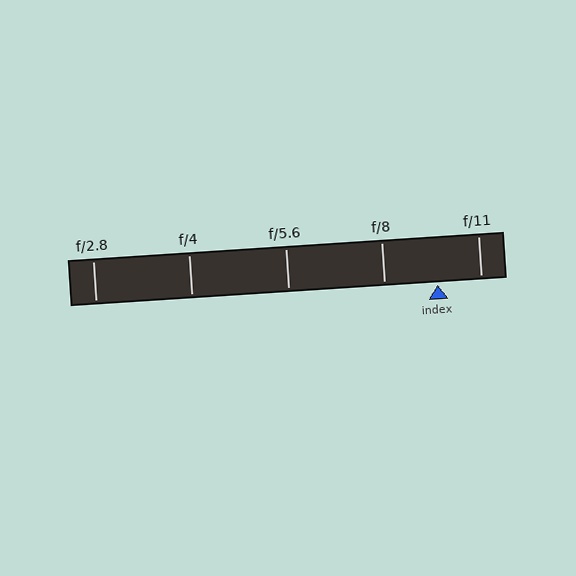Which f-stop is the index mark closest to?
The index mark is closest to f/11.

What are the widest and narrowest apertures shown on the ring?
The widest aperture shown is f/2.8 and the narrowest is f/11.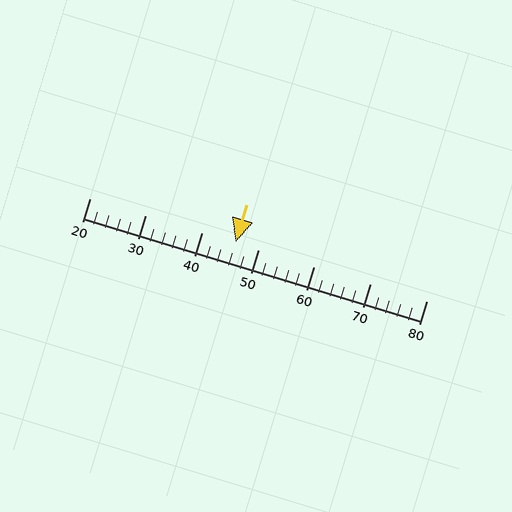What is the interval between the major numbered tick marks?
The major tick marks are spaced 10 units apart.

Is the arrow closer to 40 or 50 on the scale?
The arrow is closer to 50.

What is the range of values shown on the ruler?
The ruler shows values from 20 to 80.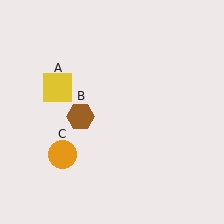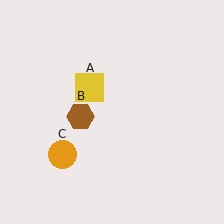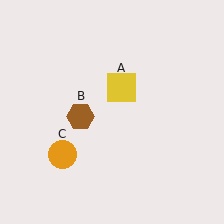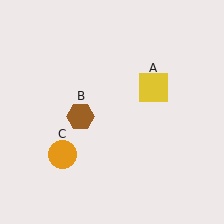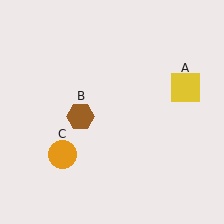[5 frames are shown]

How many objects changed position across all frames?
1 object changed position: yellow square (object A).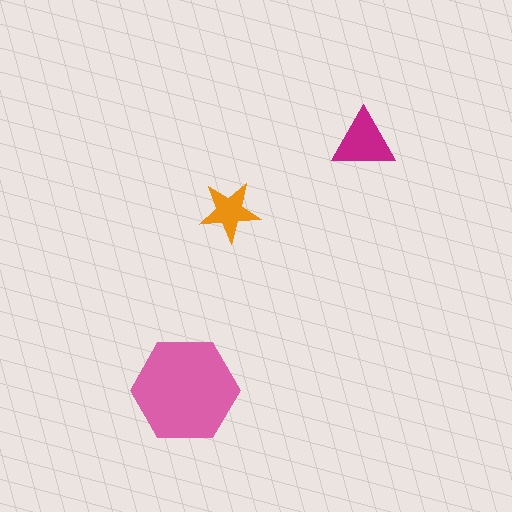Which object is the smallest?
The orange star.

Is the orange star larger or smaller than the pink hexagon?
Smaller.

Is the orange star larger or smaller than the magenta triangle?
Smaller.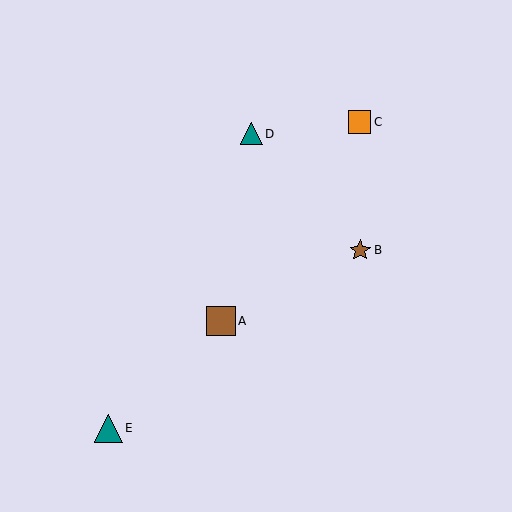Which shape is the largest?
The brown square (labeled A) is the largest.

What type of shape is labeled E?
Shape E is a teal triangle.